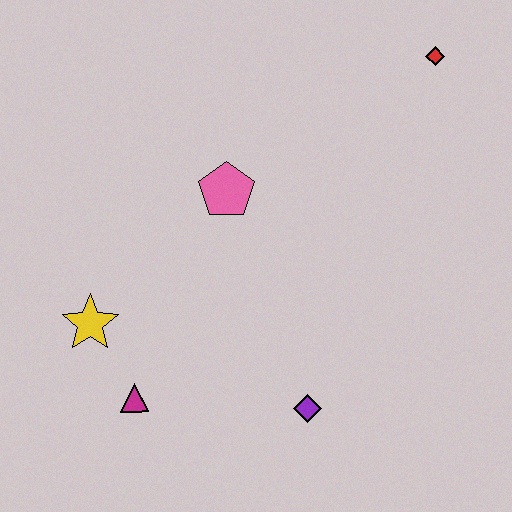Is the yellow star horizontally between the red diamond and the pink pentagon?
No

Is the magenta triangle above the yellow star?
No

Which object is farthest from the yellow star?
The red diamond is farthest from the yellow star.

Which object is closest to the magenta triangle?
The yellow star is closest to the magenta triangle.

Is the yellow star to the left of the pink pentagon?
Yes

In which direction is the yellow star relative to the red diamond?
The yellow star is to the left of the red diamond.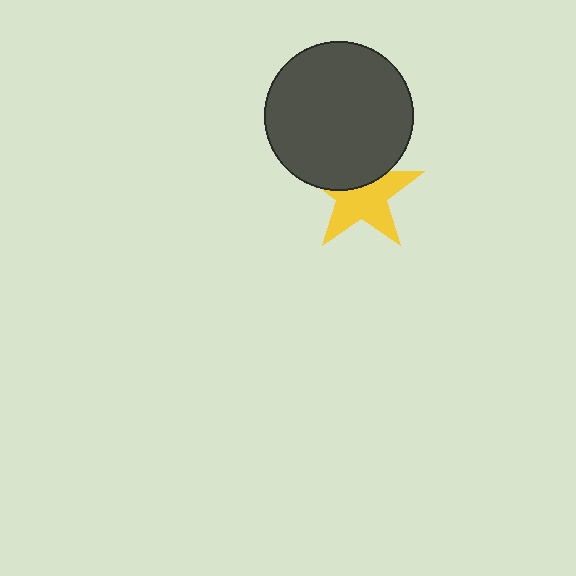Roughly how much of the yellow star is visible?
About half of it is visible (roughly 62%).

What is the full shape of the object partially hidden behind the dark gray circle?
The partially hidden object is a yellow star.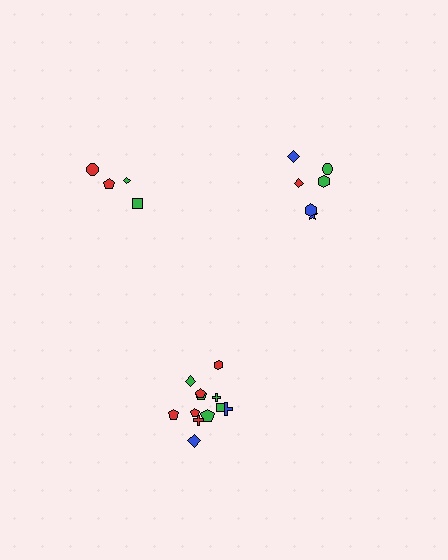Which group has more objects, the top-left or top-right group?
The top-right group.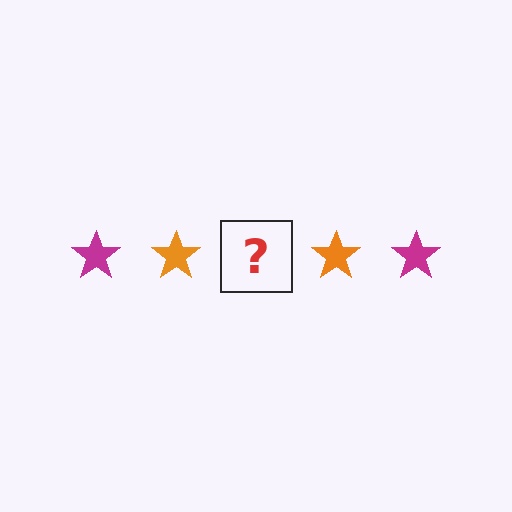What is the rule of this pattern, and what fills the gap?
The rule is that the pattern cycles through magenta, orange stars. The gap should be filled with a magenta star.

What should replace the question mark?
The question mark should be replaced with a magenta star.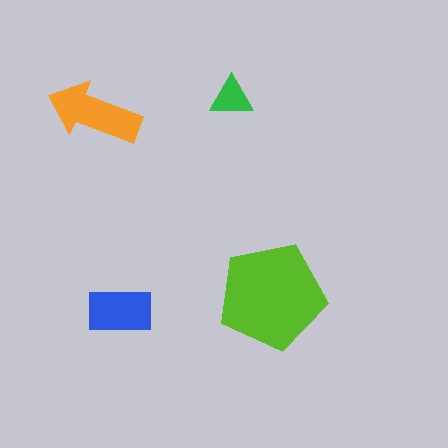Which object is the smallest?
The green triangle.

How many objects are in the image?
There are 4 objects in the image.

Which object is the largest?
The lime pentagon.